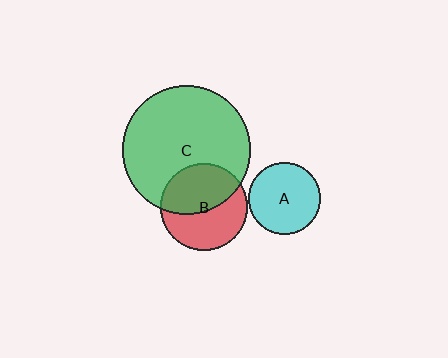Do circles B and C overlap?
Yes.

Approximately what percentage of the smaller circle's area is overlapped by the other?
Approximately 50%.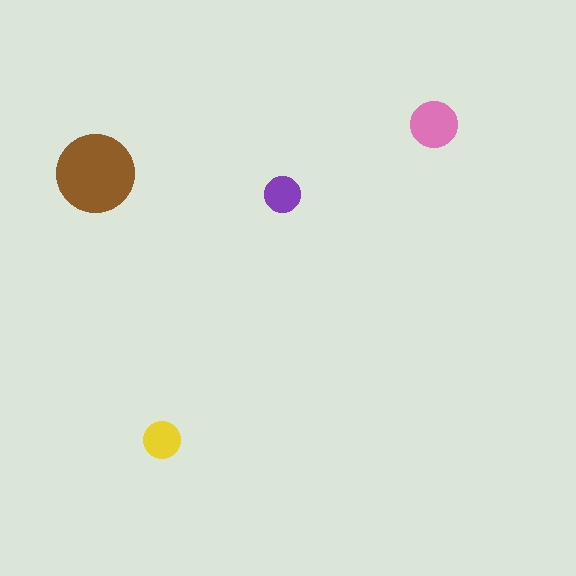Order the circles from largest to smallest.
the brown one, the pink one, the yellow one, the purple one.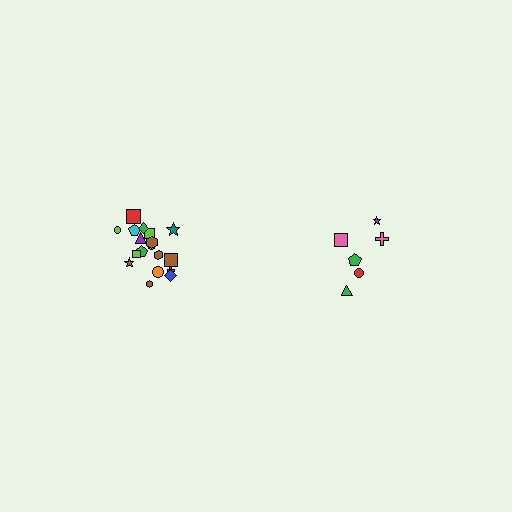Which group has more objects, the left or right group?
The left group.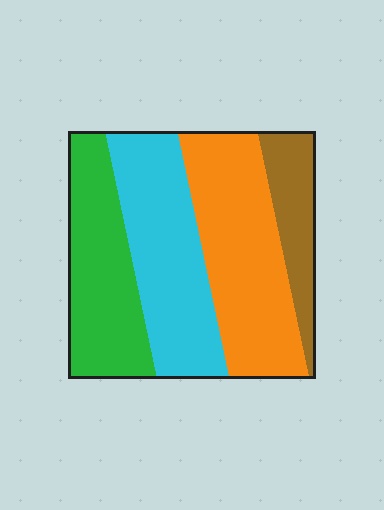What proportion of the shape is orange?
Orange covers 32% of the shape.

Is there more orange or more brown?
Orange.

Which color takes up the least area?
Brown, at roughly 15%.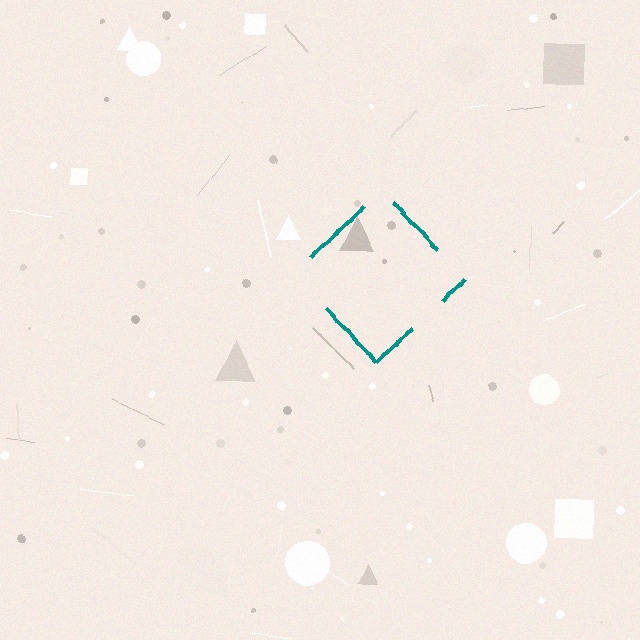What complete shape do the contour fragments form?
The contour fragments form a diamond.